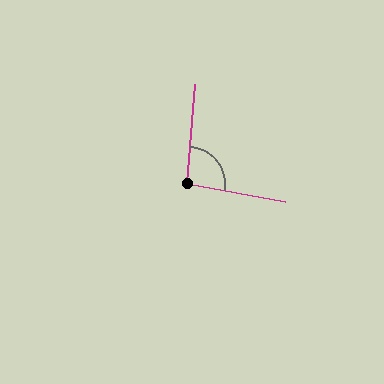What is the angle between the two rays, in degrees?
Approximately 95 degrees.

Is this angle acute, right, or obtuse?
It is obtuse.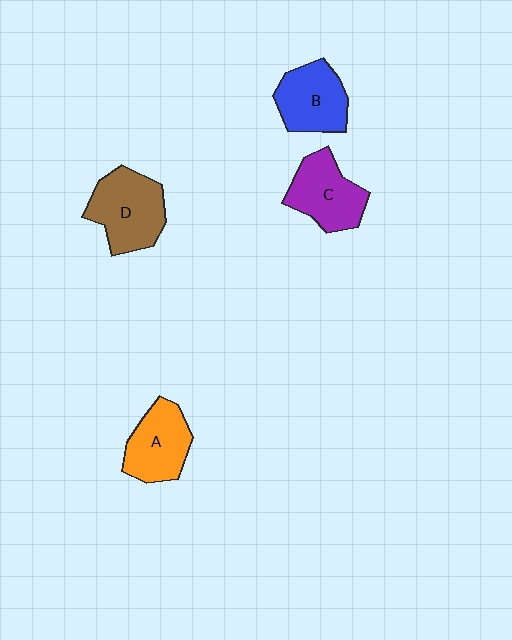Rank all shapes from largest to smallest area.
From largest to smallest: D (brown), C (purple), B (blue), A (orange).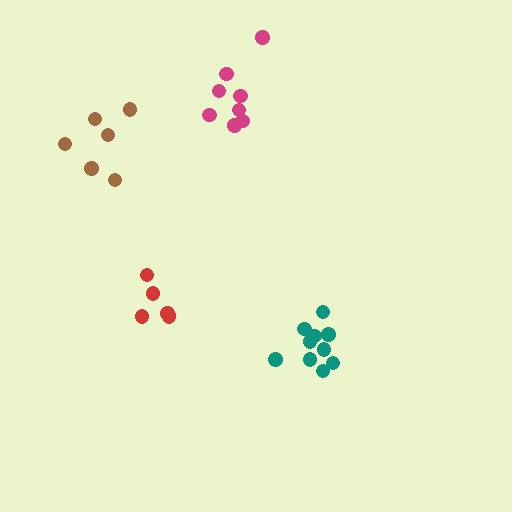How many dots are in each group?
Group 1: 8 dots, Group 2: 6 dots, Group 3: 6 dots, Group 4: 10 dots (30 total).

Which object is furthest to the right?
The teal cluster is rightmost.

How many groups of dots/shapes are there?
There are 4 groups.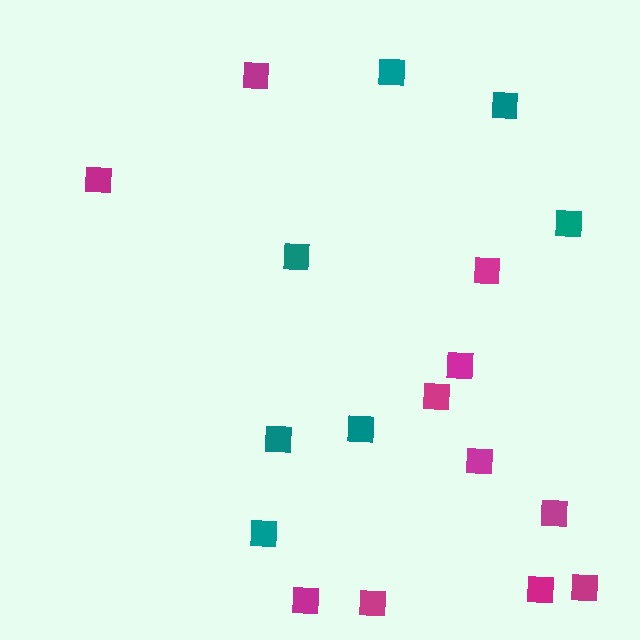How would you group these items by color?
There are 2 groups: one group of magenta squares (11) and one group of teal squares (7).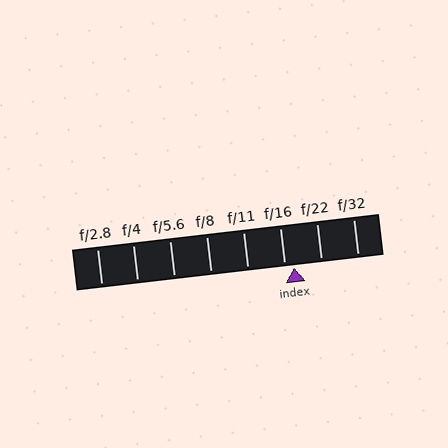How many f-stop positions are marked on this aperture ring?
There are 8 f-stop positions marked.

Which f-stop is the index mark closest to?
The index mark is closest to f/16.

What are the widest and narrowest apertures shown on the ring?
The widest aperture shown is f/2.8 and the narrowest is f/32.